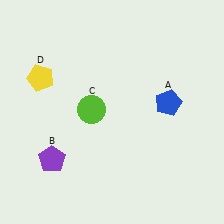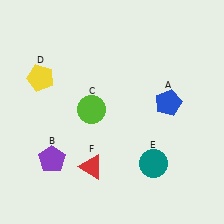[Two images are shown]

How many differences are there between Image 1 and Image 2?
There are 2 differences between the two images.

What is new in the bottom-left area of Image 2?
A red triangle (F) was added in the bottom-left area of Image 2.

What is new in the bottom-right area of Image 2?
A teal circle (E) was added in the bottom-right area of Image 2.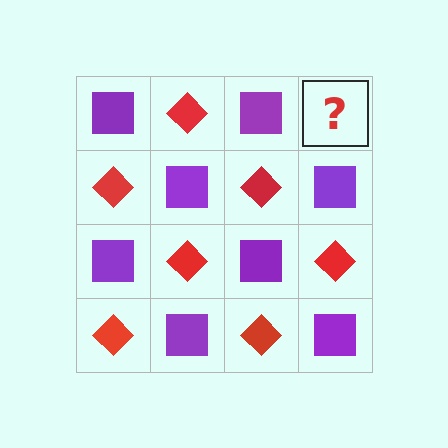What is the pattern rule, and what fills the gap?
The rule is that it alternates purple square and red diamond in a checkerboard pattern. The gap should be filled with a red diamond.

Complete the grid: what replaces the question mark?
The question mark should be replaced with a red diamond.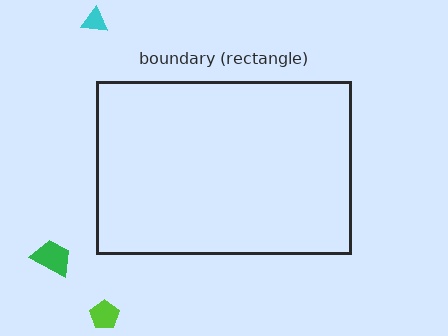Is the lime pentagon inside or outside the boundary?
Outside.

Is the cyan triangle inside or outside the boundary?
Outside.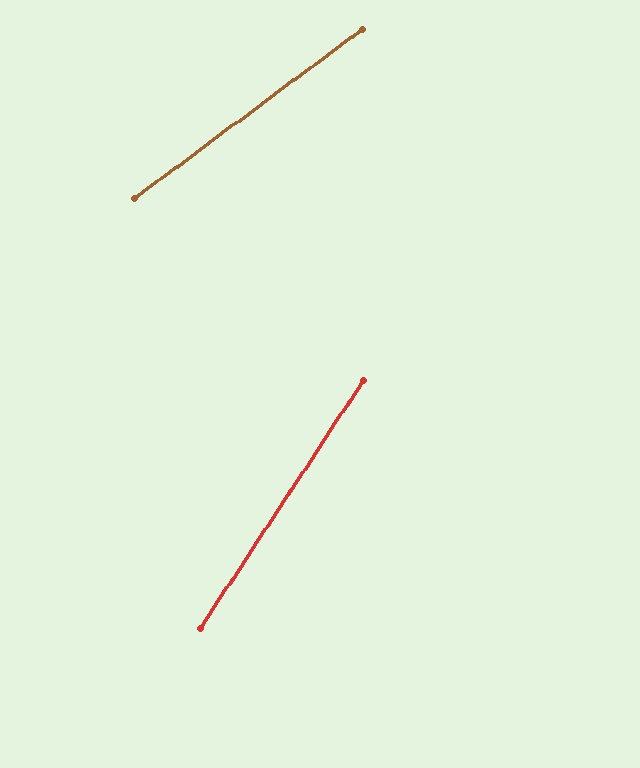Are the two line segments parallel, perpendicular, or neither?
Neither parallel nor perpendicular — they differ by about 20°.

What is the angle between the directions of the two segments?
Approximately 20 degrees.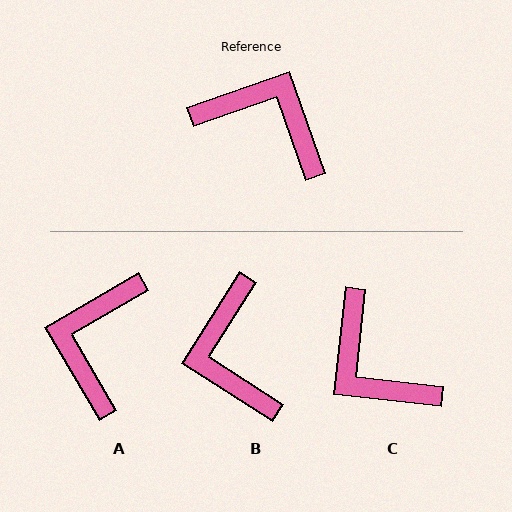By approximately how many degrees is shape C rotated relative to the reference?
Approximately 154 degrees counter-clockwise.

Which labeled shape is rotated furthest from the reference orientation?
C, about 154 degrees away.